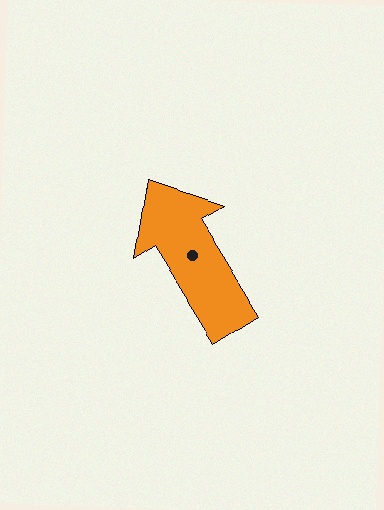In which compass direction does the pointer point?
Northwest.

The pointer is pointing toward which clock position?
Roughly 11 o'clock.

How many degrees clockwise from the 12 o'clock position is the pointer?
Approximately 328 degrees.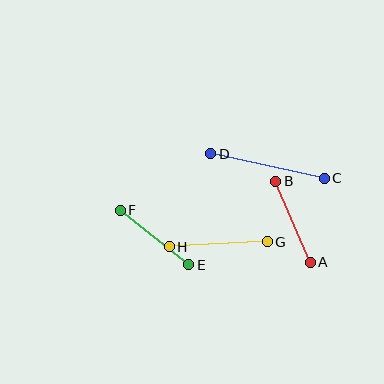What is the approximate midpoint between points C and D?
The midpoint is at approximately (268, 166) pixels.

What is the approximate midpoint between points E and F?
The midpoint is at approximately (154, 237) pixels.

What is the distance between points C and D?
The distance is approximately 116 pixels.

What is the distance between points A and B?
The distance is approximately 88 pixels.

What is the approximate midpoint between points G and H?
The midpoint is at approximately (218, 244) pixels.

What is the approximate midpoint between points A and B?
The midpoint is at approximately (293, 222) pixels.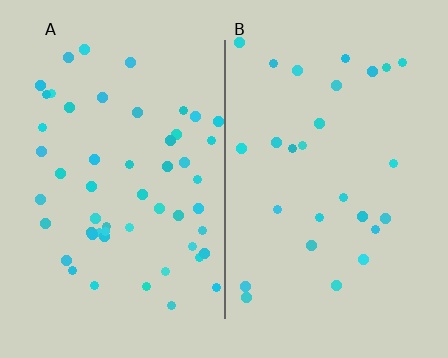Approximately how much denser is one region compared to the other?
Approximately 2.0× — region A over region B.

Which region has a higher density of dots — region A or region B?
A (the left).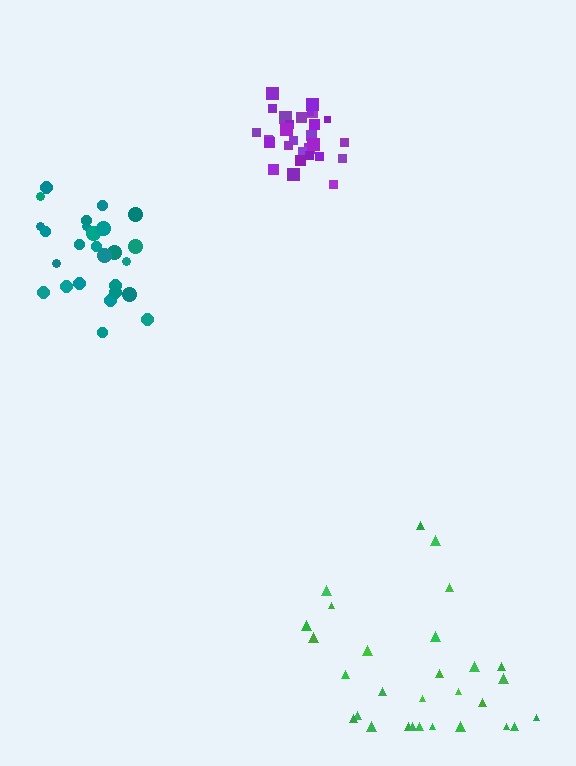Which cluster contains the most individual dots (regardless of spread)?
Green (29).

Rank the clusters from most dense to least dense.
purple, teal, green.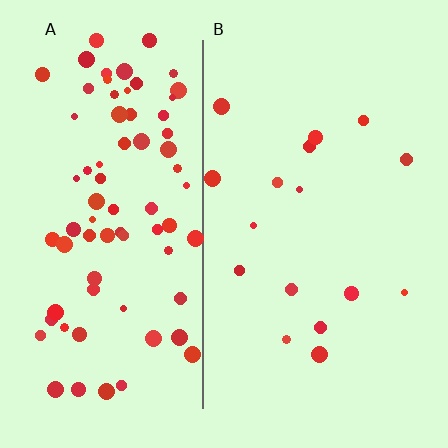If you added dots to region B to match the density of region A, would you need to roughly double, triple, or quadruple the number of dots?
Approximately quadruple.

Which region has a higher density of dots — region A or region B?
A (the left).